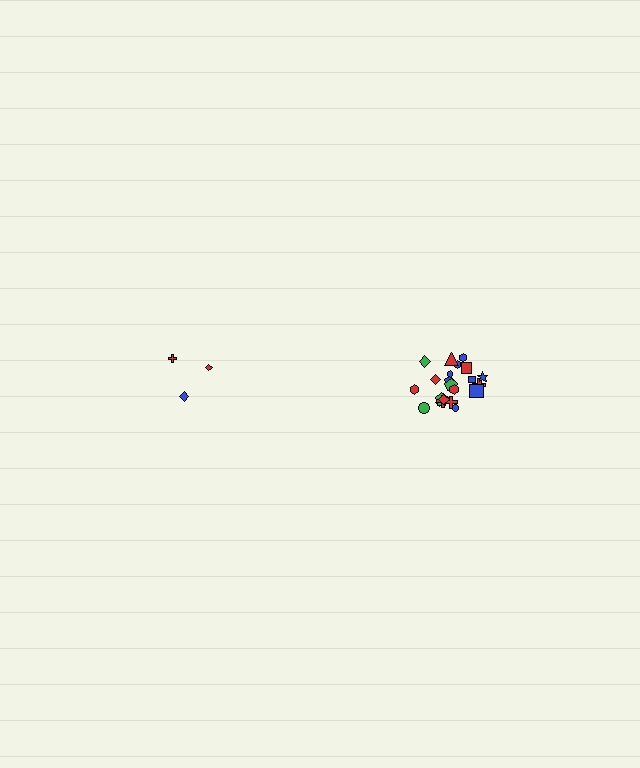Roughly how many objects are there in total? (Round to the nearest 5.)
Roughly 25 objects in total.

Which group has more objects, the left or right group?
The right group.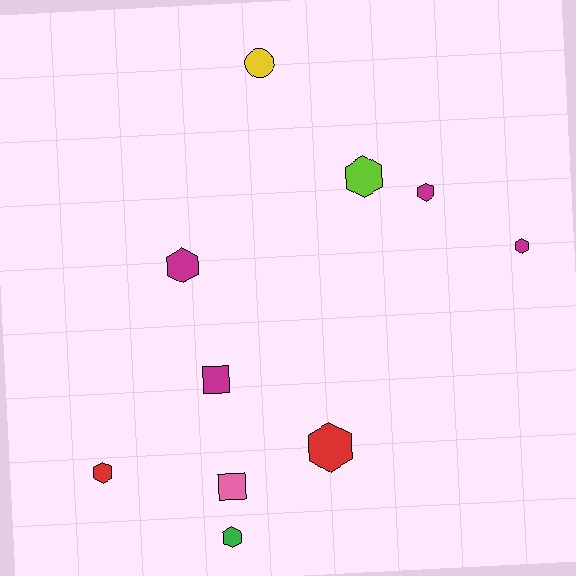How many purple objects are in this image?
There are no purple objects.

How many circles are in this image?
There is 1 circle.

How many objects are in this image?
There are 10 objects.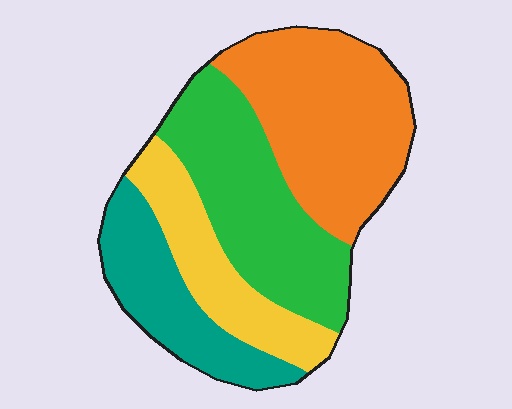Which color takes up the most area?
Orange, at roughly 35%.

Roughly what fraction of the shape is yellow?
Yellow covers around 20% of the shape.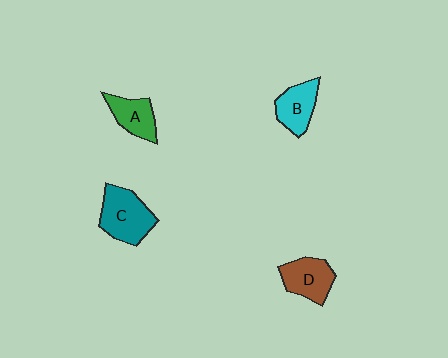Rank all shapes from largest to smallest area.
From largest to smallest: C (teal), D (brown), B (cyan), A (green).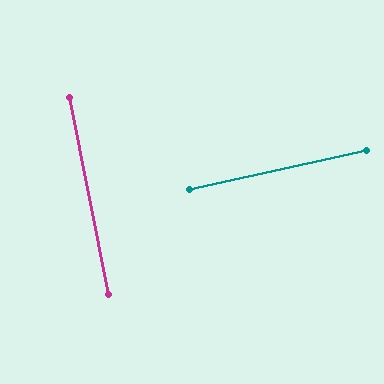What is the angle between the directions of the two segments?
Approximately 89 degrees.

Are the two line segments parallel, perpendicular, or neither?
Perpendicular — they meet at approximately 89°.